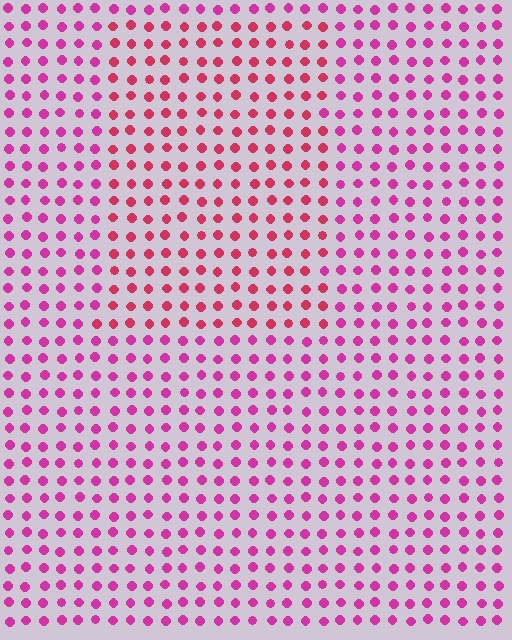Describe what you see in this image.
The image is filled with small magenta elements in a uniform arrangement. A rectangle-shaped region is visible where the elements are tinted to a slightly different hue, forming a subtle color boundary.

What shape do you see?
I see a rectangle.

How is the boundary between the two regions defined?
The boundary is defined purely by a slight shift in hue (about 27 degrees). Spacing, size, and orientation are identical on both sides.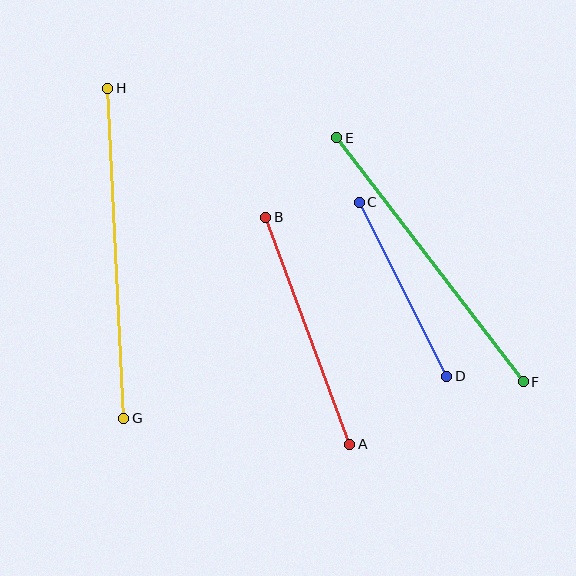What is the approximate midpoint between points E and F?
The midpoint is at approximately (430, 260) pixels.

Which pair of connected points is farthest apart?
Points G and H are farthest apart.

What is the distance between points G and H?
The distance is approximately 330 pixels.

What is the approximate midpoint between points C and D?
The midpoint is at approximately (403, 289) pixels.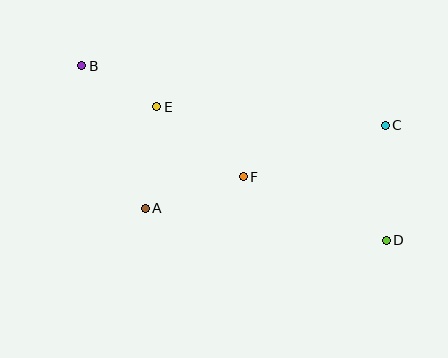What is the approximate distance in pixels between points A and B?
The distance between A and B is approximately 156 pixels.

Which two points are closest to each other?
Points B and E are closest to each other.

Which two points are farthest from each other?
Points B and D are farthest from each other.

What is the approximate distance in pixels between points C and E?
The distance between C and E is approximately 229 pixels.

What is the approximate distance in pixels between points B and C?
The distance between B and C is approximately 310 pixels.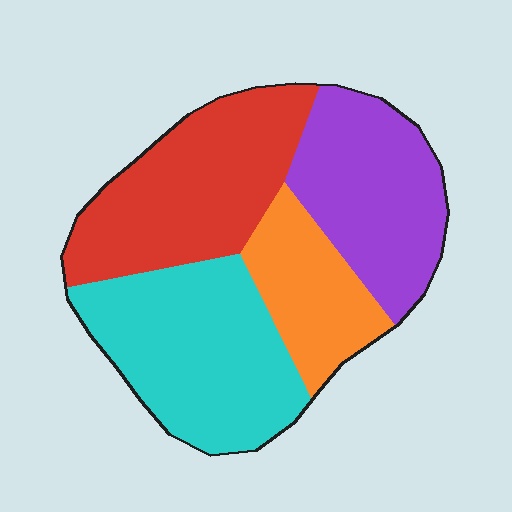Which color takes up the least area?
Orange, at roughly 15%.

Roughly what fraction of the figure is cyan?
Cyan takes up about one third (1/3) of the figure.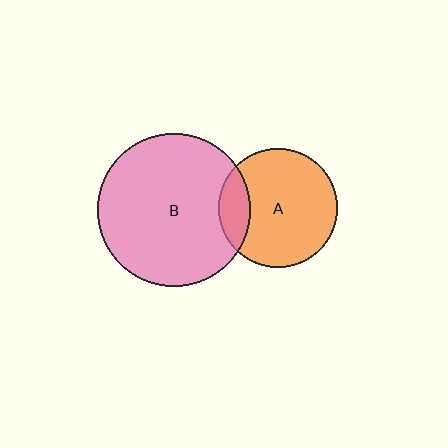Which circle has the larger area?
Circle B (pink).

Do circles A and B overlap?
Yes.